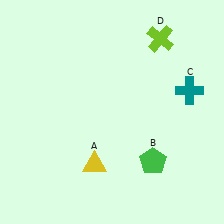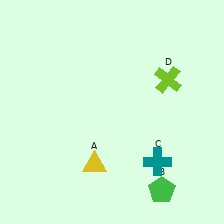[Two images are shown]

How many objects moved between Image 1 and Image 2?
3 objects moved between the two images.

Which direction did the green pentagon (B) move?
The green pentagon (B) moved down.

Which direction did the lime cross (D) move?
The lime cross (D) moved down.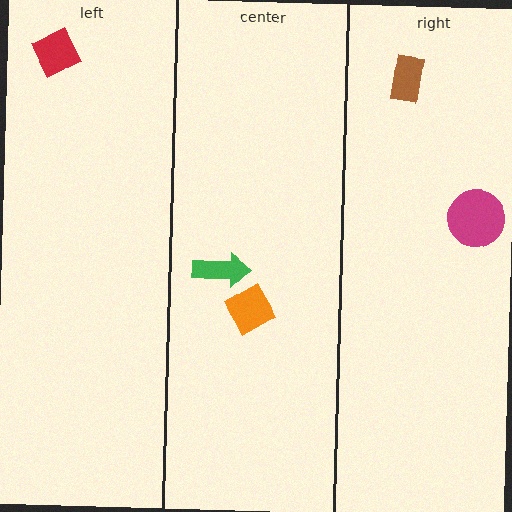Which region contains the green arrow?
The center region.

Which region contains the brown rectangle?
The right region.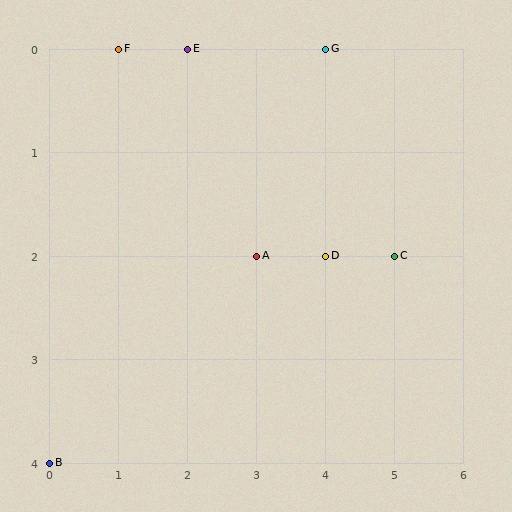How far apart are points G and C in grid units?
Points G and C are 1 column and 2 rows apart (about 2.2 grid units diagonally).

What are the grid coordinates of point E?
Point E is at grid coordinates (2, 0).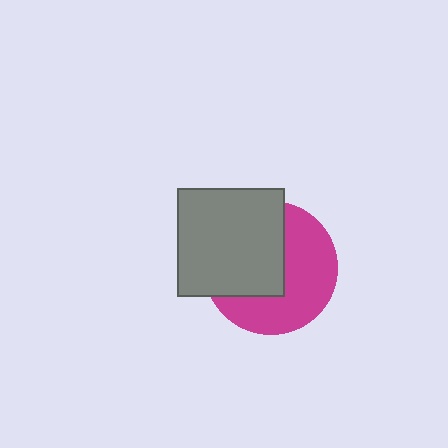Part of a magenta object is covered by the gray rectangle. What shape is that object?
It is a circle.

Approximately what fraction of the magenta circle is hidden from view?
Roughly 48% of the magenta circle is hidden behind the gray rectangle.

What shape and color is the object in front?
The object in front is a gray rectangle.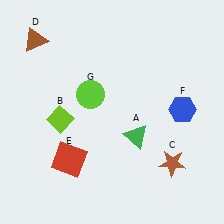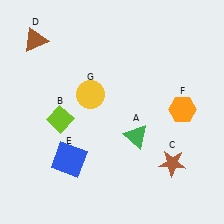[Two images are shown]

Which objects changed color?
E changed from red to blue. F changed from blue to orange. G changed from lime to yellow.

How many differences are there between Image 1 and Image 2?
There are 3 differences between the two images.